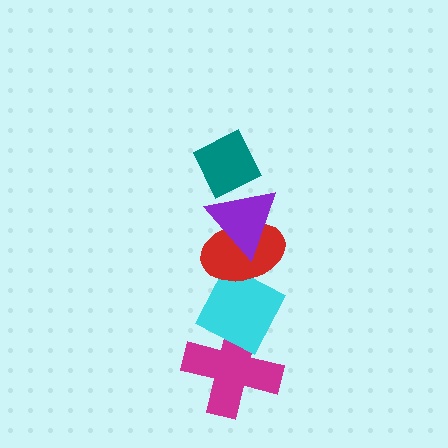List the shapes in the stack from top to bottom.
From top to bottom: the teal diamond, the purple triangle, the red ellipse, the cyan diamond, the magenta cross.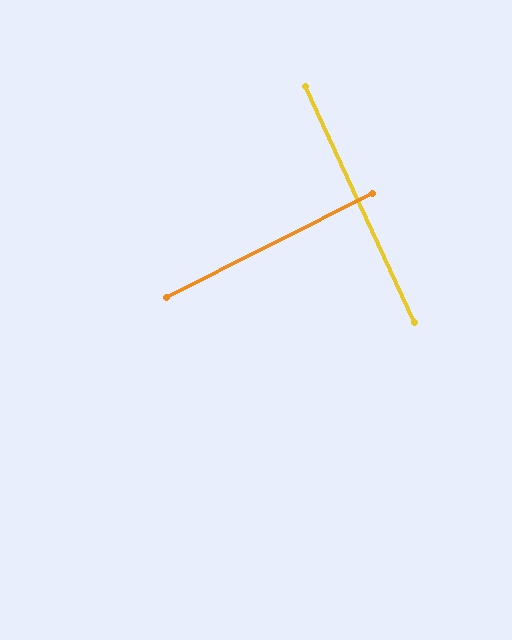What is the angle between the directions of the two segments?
Approximately 88 degrees.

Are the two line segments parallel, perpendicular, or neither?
Perpendicular — they meet at approximately 88°.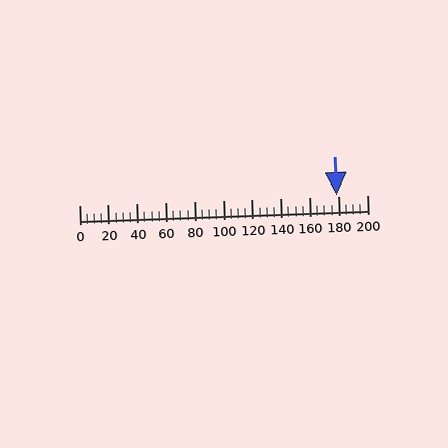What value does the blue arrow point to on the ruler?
The blue arrow points to approximately 179.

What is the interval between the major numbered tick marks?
The major tick marks are spaced 20 units apart.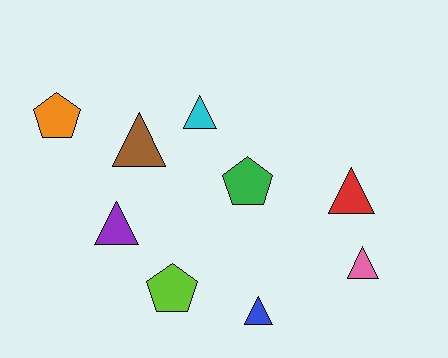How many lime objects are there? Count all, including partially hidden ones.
There is 1 lime object.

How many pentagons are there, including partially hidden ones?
There are 3 pentagons.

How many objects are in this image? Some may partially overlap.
There are 9 objects.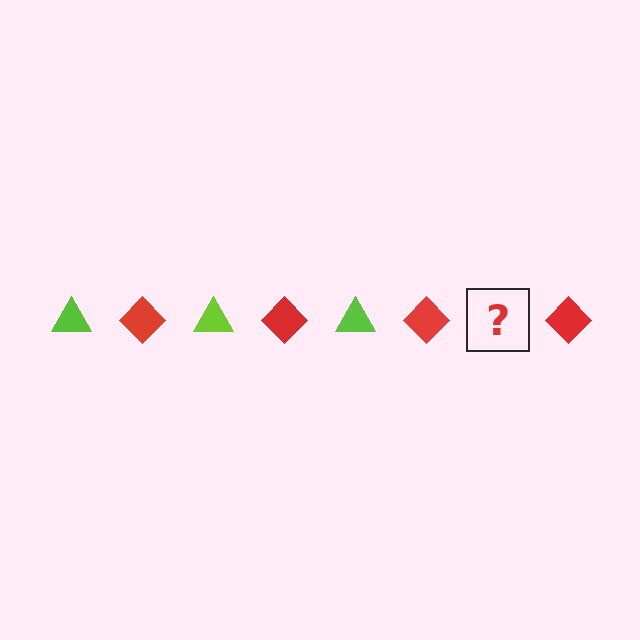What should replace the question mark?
The question mark should be replaced with a lime triangle.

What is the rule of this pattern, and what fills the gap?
The rule is that the pattern alternates between lime triangle and red diamond. The gap should be filled with a lime triangle.